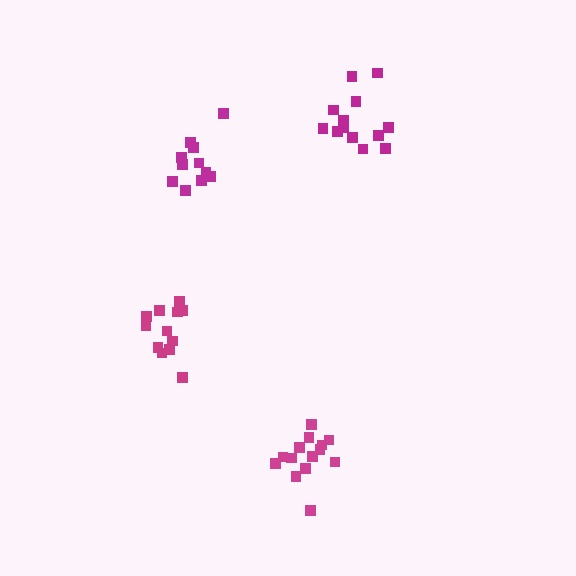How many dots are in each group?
Group 1: 12 dots, Group 2: 12 dots, Group 3: 14 dots, Group 4: 13 dots (51 total).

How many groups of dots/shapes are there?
There are 4 groups.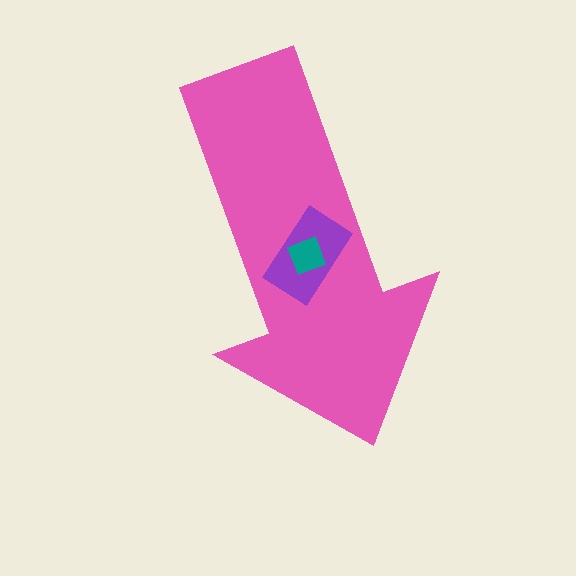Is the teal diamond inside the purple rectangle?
Yes.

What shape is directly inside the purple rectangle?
The teal diamond.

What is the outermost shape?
The pink arrow.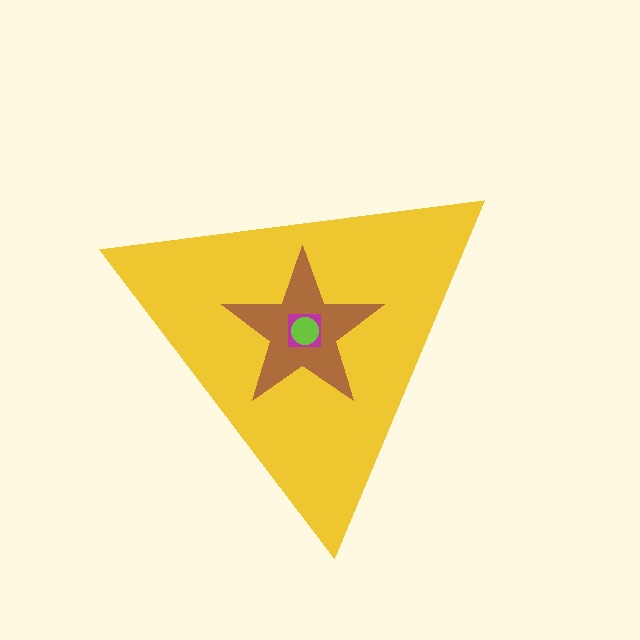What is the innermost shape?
The lime circle.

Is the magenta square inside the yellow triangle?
Yes.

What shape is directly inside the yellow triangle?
The brown star.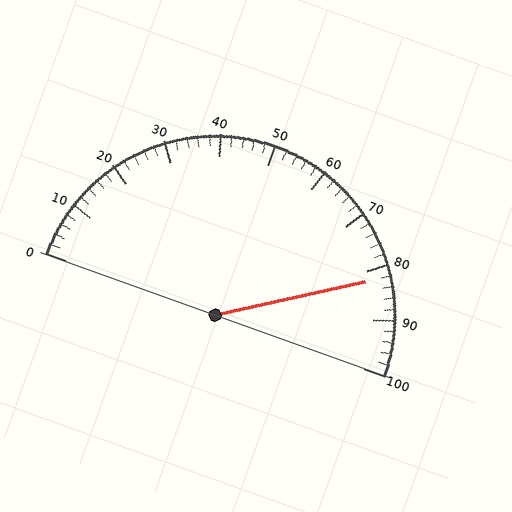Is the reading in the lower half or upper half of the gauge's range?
The reading is in the upper half of the range (0 to 100).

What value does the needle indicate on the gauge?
The needle indicates approximately 82.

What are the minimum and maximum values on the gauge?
The gauge ranges from 0 to 100.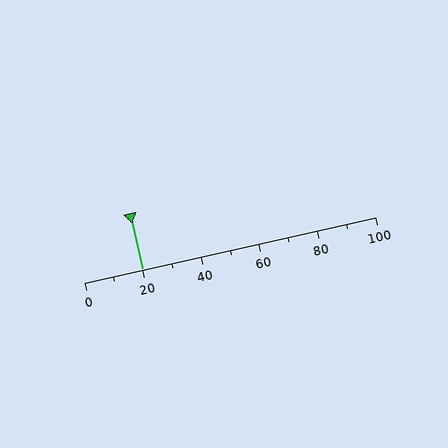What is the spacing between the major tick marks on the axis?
The major ticks are spaced 20 apart.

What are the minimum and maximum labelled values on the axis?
The axis runs from 0 to 100.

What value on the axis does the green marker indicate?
The marker indicates approximately 20.